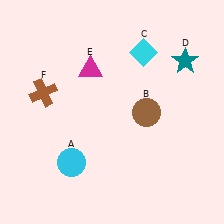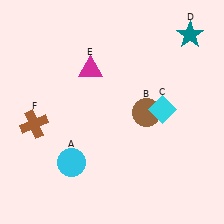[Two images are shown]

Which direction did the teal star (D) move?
The teal star (D) moved up.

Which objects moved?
The objects that moved are: the cyan diamond (C), the teal star (D), the brown cross (F).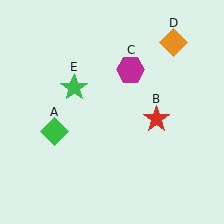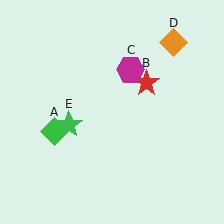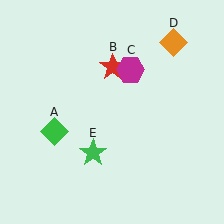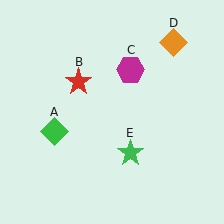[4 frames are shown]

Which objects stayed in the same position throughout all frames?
Green diamond (object A) and magenta hexagon (object C) and orange diamond (object D) remained stationary.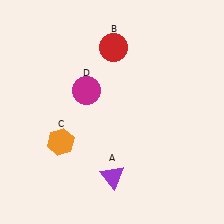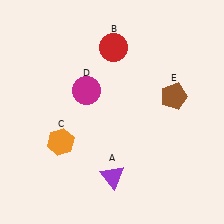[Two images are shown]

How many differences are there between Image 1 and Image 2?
There is 1 difference between the two images.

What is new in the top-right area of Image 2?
A brown pentagon (E) was added in the top-right area of Image 2.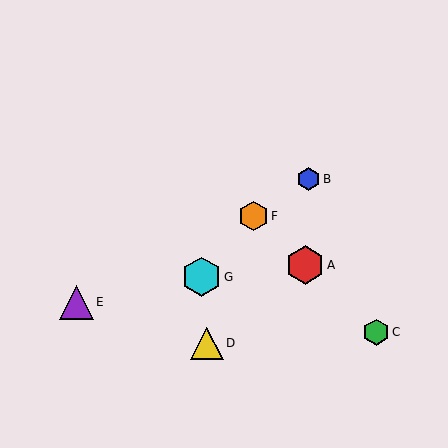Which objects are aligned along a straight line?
Objects A, C, F are aligned along a straight line.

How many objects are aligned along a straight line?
3 objects (A, C, F) are aligned along a straight line.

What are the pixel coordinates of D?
Object D is at (207, 343).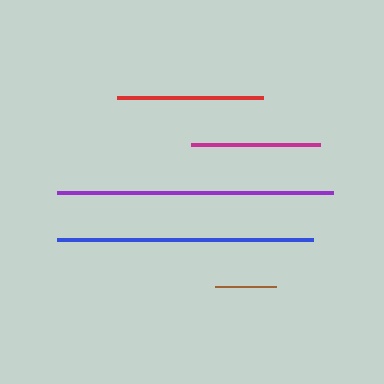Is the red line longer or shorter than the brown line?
The red line is longer than the brown line.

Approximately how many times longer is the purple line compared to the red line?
The purple line is approximately 1.9 times the length of the red line.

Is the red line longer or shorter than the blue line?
The blue line is longer than the red line.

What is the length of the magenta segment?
The magenta segment is approximately 129 pixels long.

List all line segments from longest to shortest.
From longest to shortest: purple, blue, red, magenta, brown.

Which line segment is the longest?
The purple line is the longest at approximately 276 pixels.